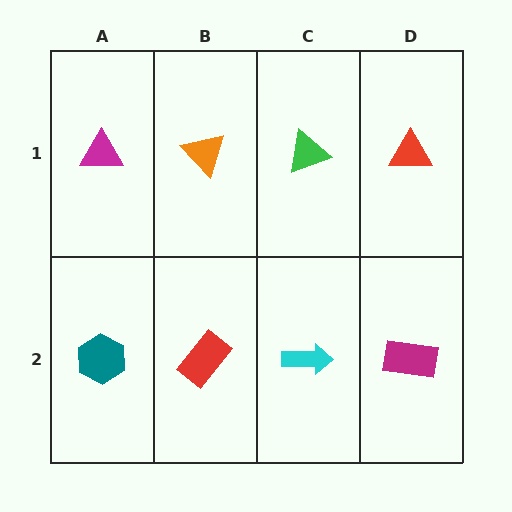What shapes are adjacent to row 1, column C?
A cyan arrow (row 2, column C), an orange triangle (row 1, column B), a red triangle (row 1, column D).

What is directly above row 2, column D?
A red triangle.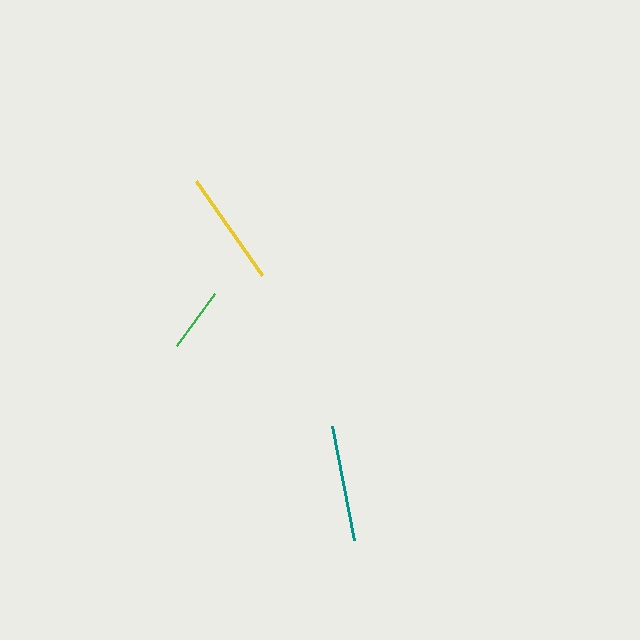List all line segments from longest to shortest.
From longest to shortest: teal, yellow, green.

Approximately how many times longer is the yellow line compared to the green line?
The yellow line is approximately 1.8 times the length of the green line.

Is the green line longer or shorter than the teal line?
The teal line is longer than the green line.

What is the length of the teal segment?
The teal segment is approximately 115 pixels long.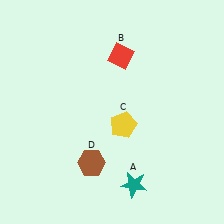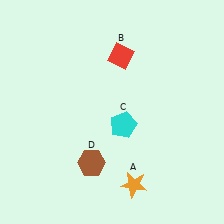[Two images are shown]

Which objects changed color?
A changed from teal to orange. C changed from yellow to cyan.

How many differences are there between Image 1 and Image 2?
There are 2 differences between the two images.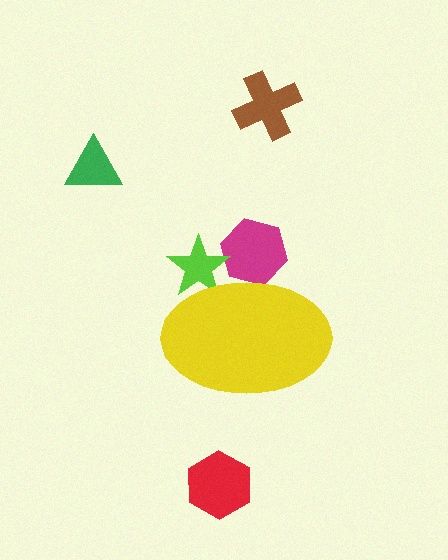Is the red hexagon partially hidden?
No, the red hexagon is fully visible.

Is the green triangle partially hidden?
No, the green triangle is fully visible.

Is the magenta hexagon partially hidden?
Yes, the magenta hexagon is partially hidden behind the yellow ellipse.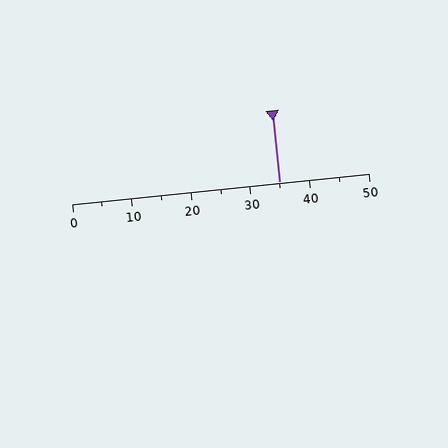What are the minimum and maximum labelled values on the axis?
The axis runs from 0 to 50.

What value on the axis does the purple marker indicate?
The marker indicates approximately 35.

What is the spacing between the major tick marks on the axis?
The major ticks are spaced 10 apart.